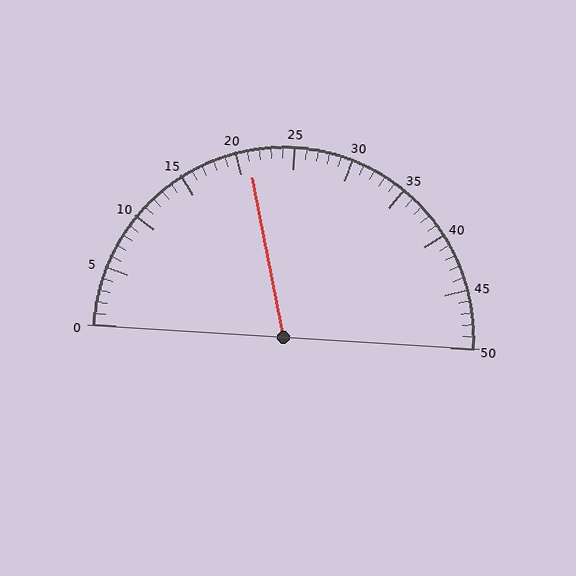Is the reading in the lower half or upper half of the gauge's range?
The reading is in the lower half of the range (0 to 50).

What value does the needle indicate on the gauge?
The needle indicates approximately 21.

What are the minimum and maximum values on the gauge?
The gauge ranges from 0 to 50.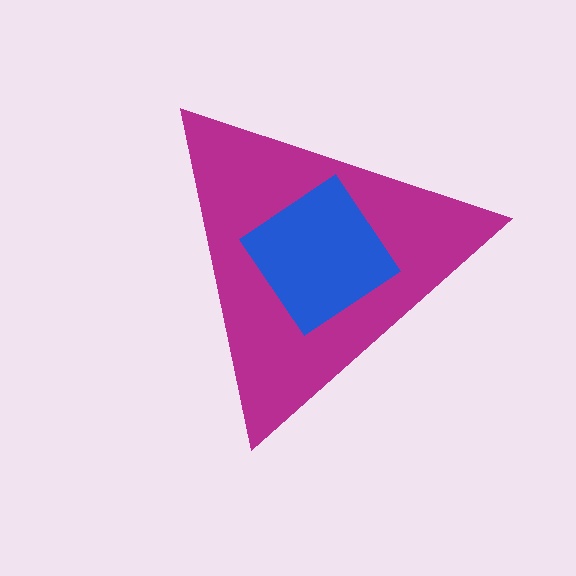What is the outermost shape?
The magenta triangle.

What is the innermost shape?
The blue diamond.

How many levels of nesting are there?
2.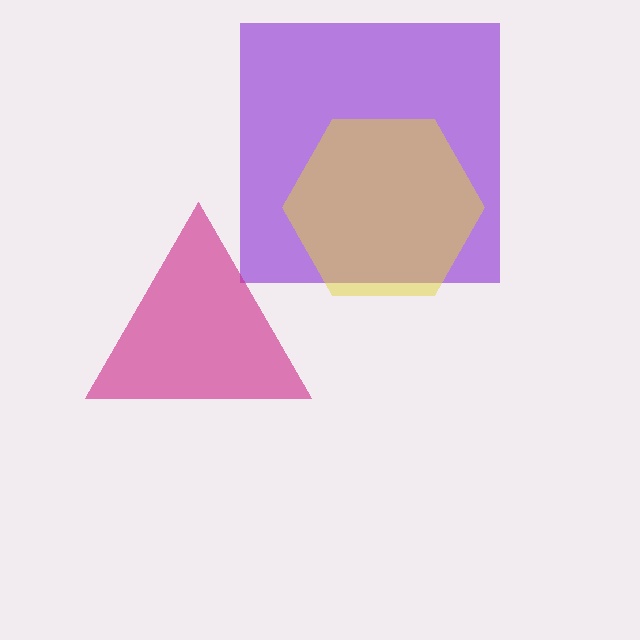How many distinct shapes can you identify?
There are 3 distinct shapes: a purple square, a magenta triangle, a yellow hexagon.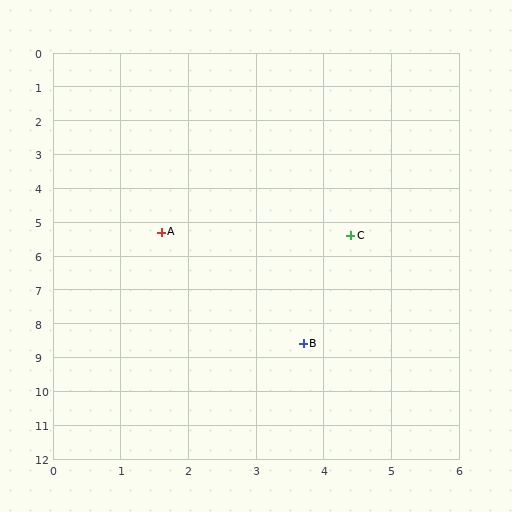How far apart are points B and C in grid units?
Points B and C are about 3.3 grid units apart.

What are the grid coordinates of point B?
Point B is at approximately (3.7, 8.6).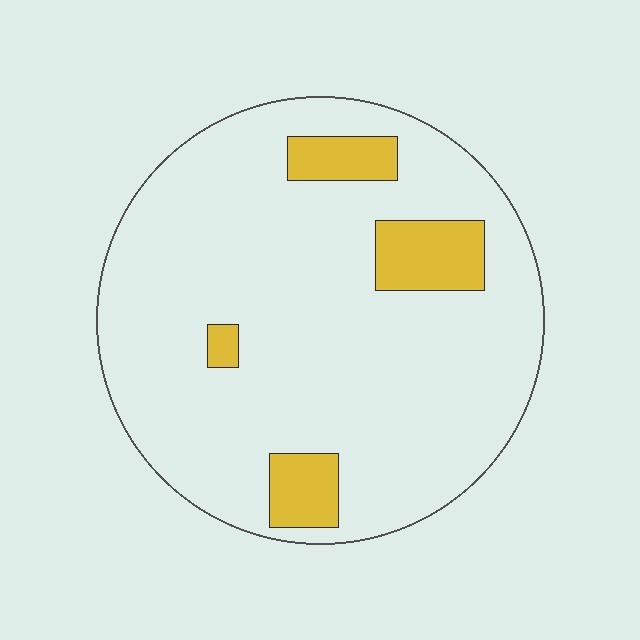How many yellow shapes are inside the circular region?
4.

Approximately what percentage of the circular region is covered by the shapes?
Approximately 10%.